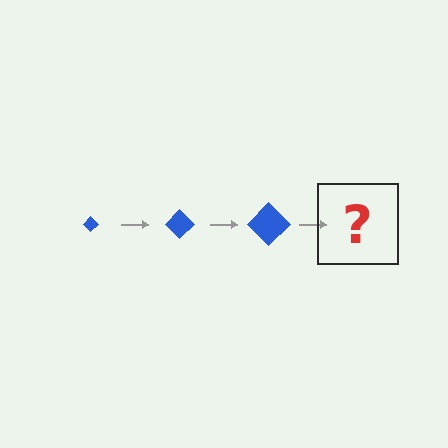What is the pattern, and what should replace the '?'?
The pattern is that the diamond gets progressively larger each step. The '?' should be a blue diamond, larger than the previous one.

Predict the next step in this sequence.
The next step is a blue diamond, larger than the previous one.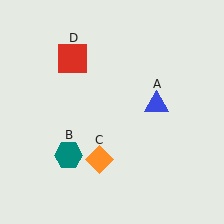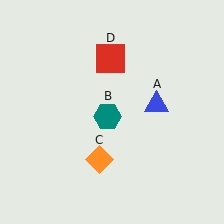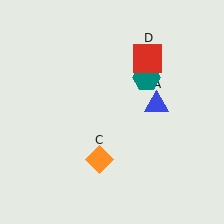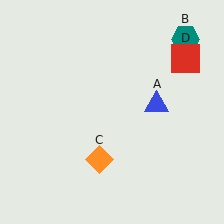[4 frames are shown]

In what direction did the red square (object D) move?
The red square (object D) moved right.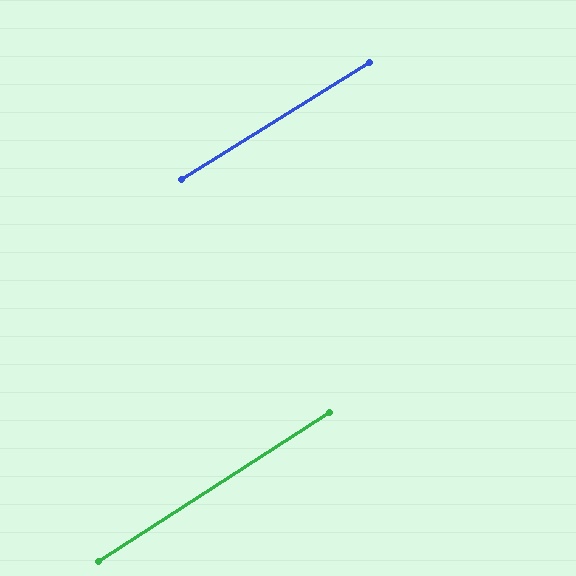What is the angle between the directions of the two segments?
Approximately 1 degree.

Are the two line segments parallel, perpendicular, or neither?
Parallel — their directions differ by only 0.8°.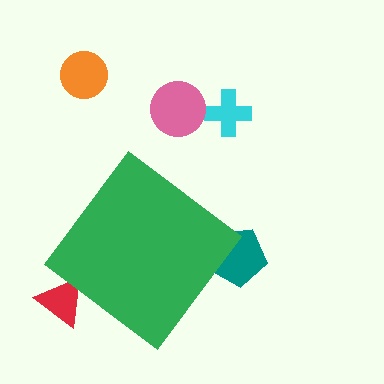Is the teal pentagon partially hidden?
Yes, the teal pentagon is partially hidden behind the green diamond.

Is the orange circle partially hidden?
No, the orange circle is fully visible.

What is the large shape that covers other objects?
A green diamond.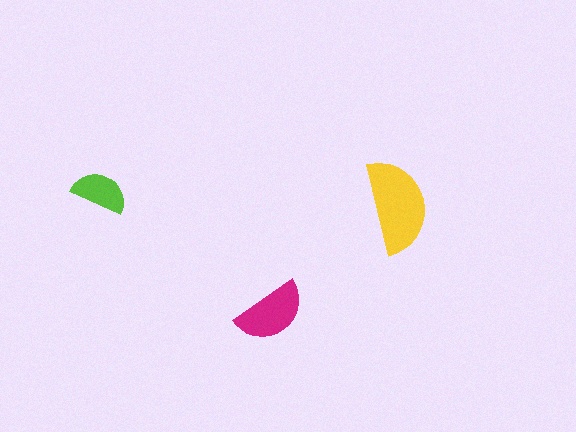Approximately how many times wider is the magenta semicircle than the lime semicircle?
About 1.5 times wider.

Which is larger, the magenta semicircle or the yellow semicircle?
The yellow one.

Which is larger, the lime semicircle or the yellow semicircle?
The yellow one.